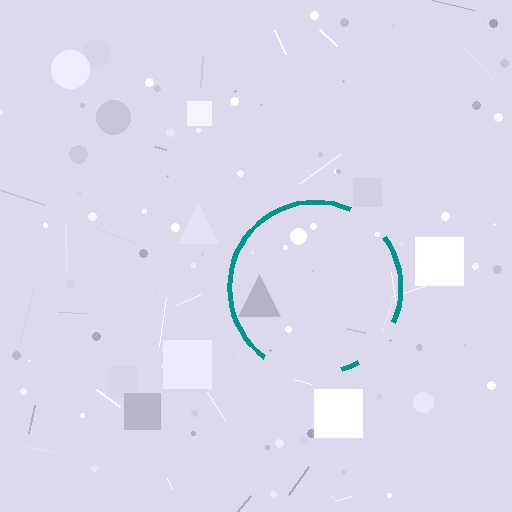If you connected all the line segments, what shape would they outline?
They would outline a circle.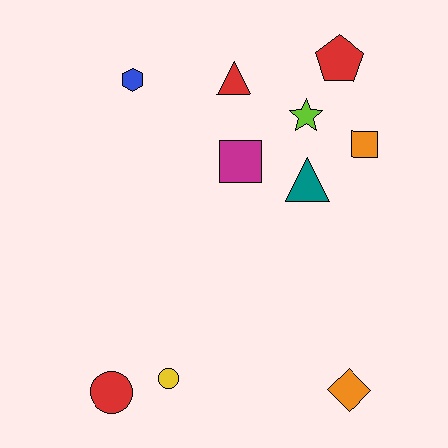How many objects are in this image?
There are 10 objects.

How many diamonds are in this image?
There is 1 diamond.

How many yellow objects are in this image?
There is 1 yellow object.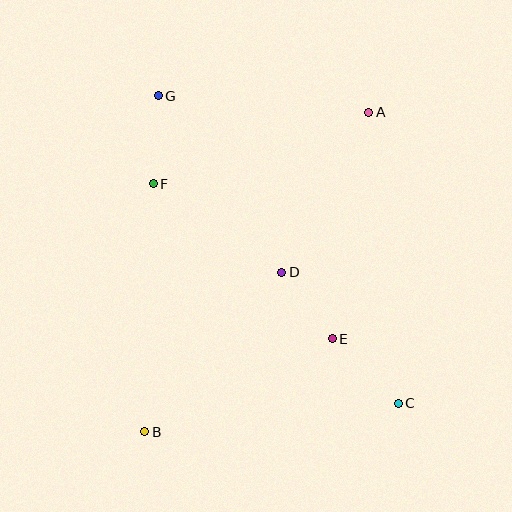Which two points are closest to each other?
Points D and E are closest to each other.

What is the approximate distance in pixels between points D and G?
The distance between D and G is approximately 215 pixels.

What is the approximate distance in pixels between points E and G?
The distance between E and G is approximately 298 pixels.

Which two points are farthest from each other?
Points A and B are farthest from each other.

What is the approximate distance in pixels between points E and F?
The distance between E and F is approximately 237 pixels.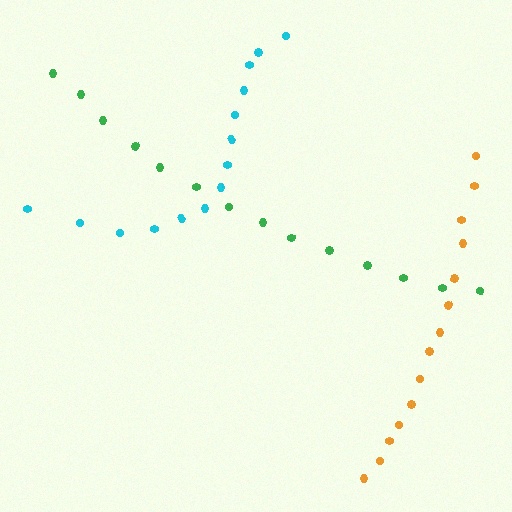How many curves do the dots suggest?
There are 3 distinct paths.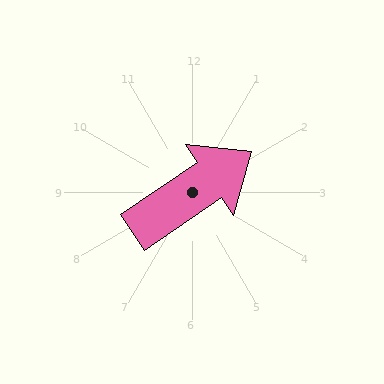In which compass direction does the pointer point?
Northeast.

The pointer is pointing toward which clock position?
Roughly 2 o'clock.